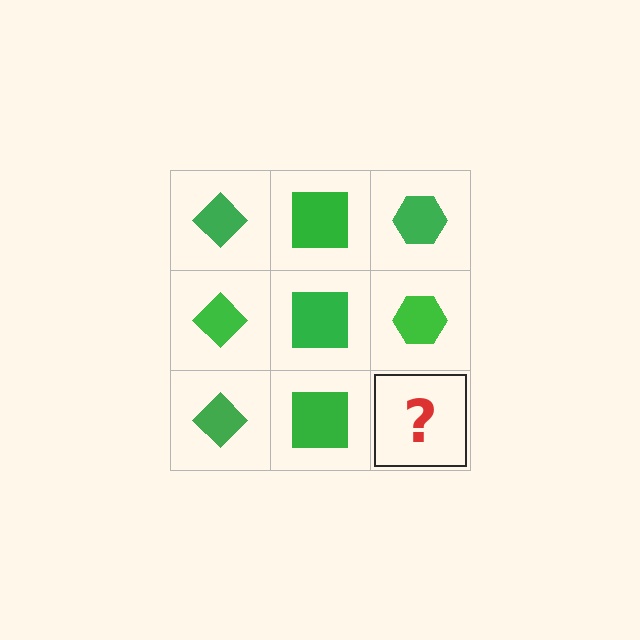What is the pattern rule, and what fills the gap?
The rule is that each column has a consistent shape. The gap should be filled with a green hexagon.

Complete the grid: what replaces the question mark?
The question mark should be replaced with a green hexagon.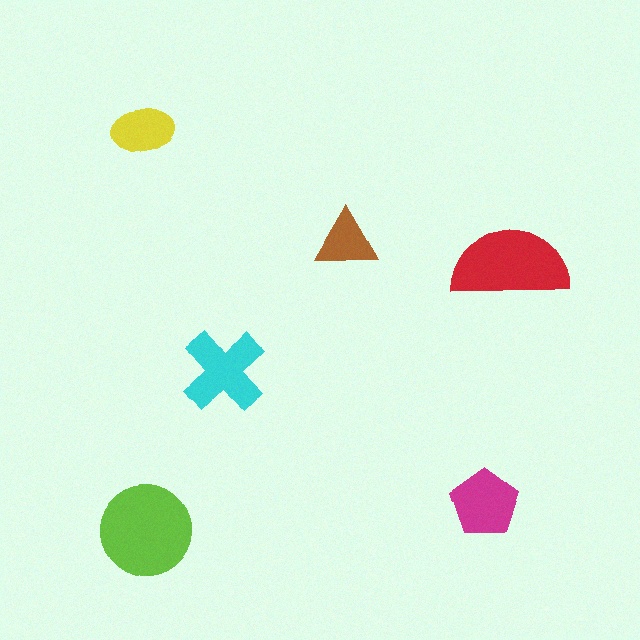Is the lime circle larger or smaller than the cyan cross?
Larger.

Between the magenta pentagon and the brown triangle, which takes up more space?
The magenta pentagon.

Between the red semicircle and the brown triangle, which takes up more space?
The red semicircle.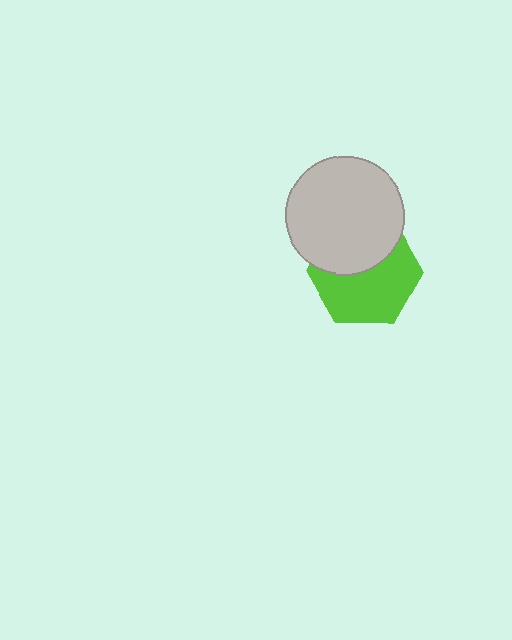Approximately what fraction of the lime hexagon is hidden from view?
Roughly 41% of the lime hexagon is hidden behind the light gray circle.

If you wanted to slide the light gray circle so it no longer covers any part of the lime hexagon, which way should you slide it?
Slide it up — that is the most direct way to separate the two shapes.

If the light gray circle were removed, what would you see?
You would see the complete lime hexagon.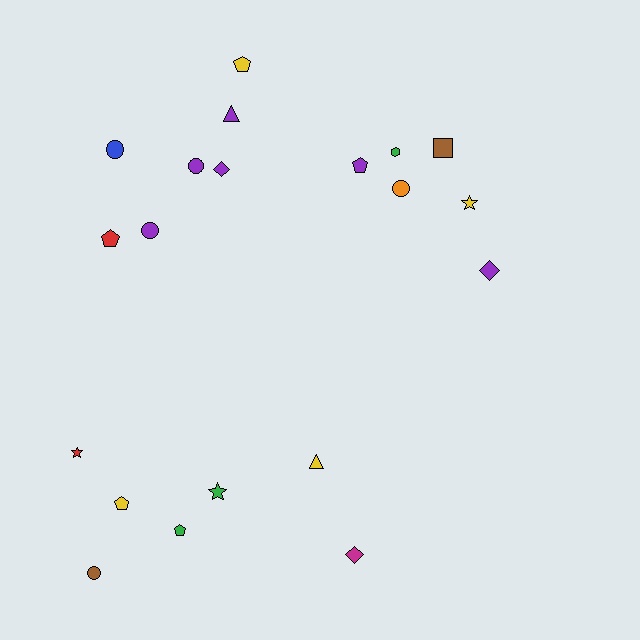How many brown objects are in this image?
There are 2 brown objects.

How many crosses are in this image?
There are no crosses.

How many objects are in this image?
There are 20 objects.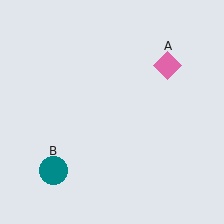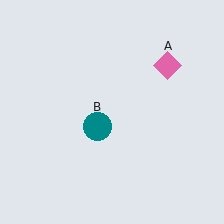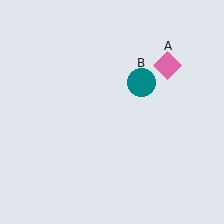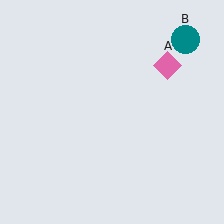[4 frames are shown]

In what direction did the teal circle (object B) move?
The teal circle (object B) moved up and to the right.